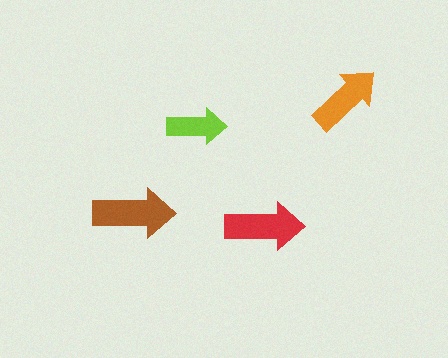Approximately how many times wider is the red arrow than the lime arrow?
About 1.5 times wider.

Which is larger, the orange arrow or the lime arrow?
The orange one.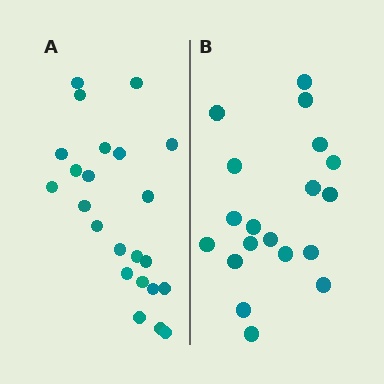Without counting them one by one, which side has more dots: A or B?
Region A (the left region) has more dots.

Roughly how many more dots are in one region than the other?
Region A has about 4 more dots than region B.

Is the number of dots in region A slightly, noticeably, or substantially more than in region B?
Region A has only slightly more — the two regions are fairly close. The ratio is roughly 1.2 to 1.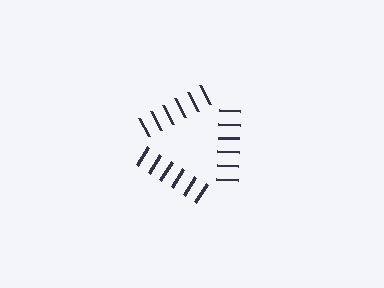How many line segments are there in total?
18 — 6 along each of the 3 edges.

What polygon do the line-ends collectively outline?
An illusory triangle — the line segments terminate on its edges but no continuous stroke is drawn.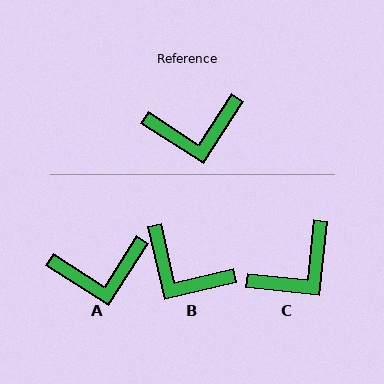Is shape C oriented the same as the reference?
No, it is off by about 27 degrees.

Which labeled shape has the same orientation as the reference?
A.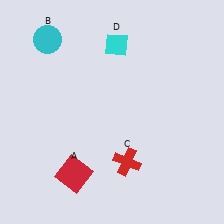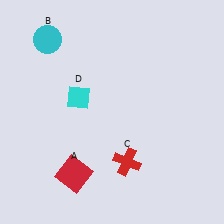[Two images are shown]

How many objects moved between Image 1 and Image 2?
1 object moved between the two images.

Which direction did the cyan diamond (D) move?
The cyan diamond (D) moved down.